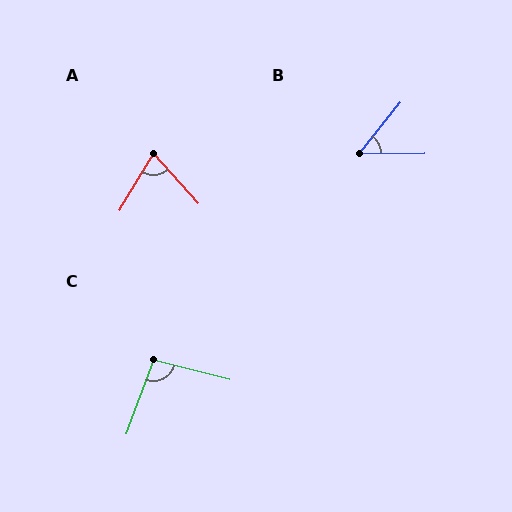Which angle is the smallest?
B, at approximately 51 degrees.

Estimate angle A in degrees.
Approximately 73 degrees.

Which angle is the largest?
C, at approximately 96 degrees.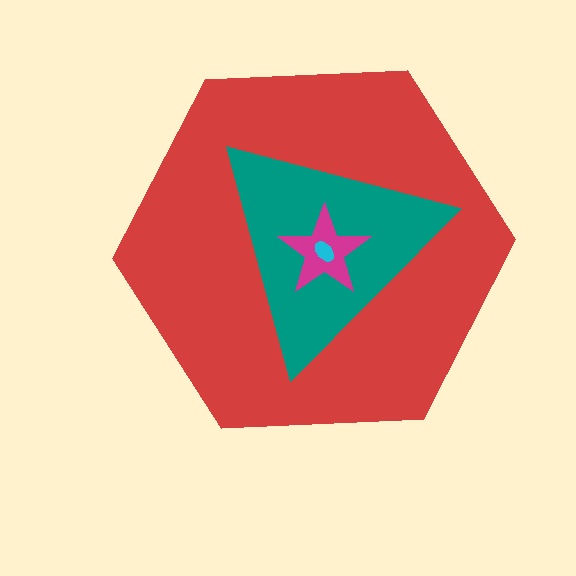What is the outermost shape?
The red hexagon.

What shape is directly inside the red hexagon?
The teal triangle.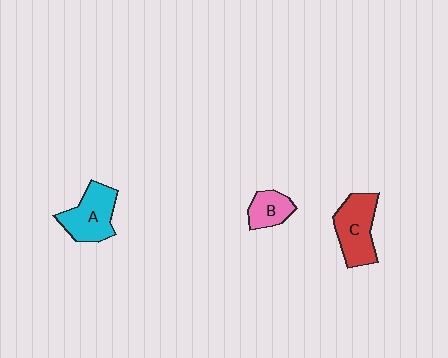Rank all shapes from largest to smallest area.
From largest to smallest: C (red), A (cyan), B (pink).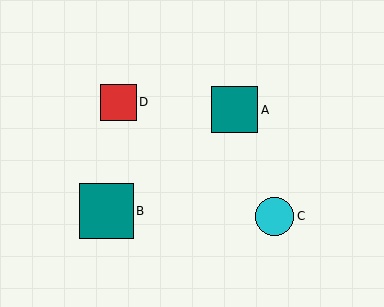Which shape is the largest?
The teal square (labeled B) is the largest.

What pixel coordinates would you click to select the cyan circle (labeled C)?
Click at (275, 216) to select the cyan circle C.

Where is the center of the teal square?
The center of the teal square is at (234, 110).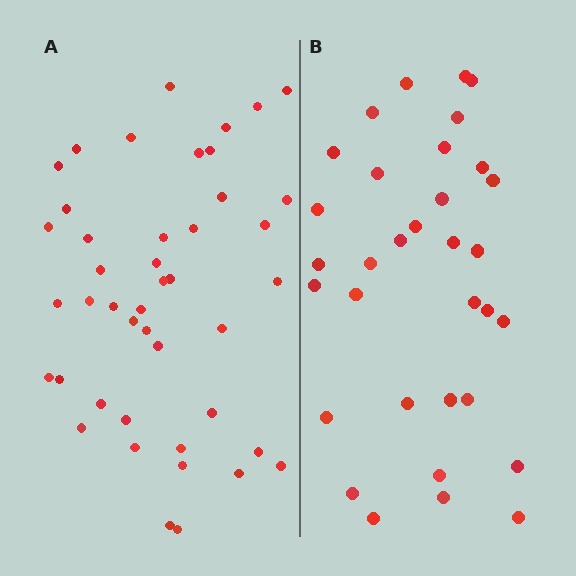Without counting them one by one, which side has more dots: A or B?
Region A (the left region) has more dots.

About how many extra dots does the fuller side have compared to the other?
Region A has roughly 12 or so more dots than region B.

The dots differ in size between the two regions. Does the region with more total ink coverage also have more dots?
No. Region B has more total ink coverage because its dots are larger, but region A actually contains more individual dots. Total area can be misleading — the number of items is what matters here.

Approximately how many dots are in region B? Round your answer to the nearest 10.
About 30 dots. (The exact count is 33, which rounds to 30.)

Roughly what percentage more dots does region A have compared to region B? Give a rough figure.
About 35% more.